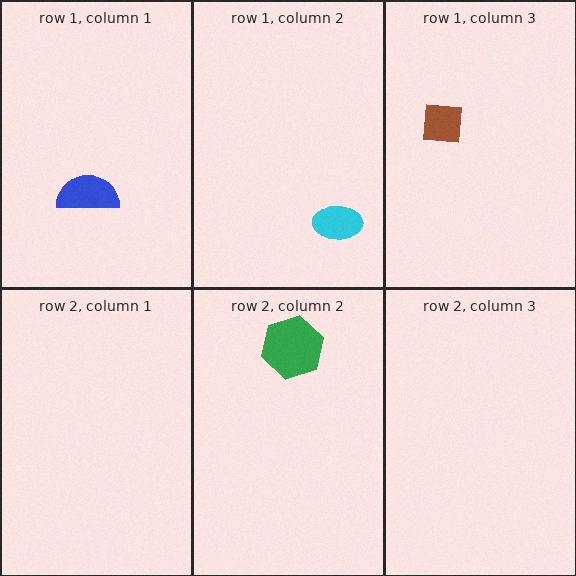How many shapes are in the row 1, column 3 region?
1.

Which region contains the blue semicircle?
The row 1, column 1 region.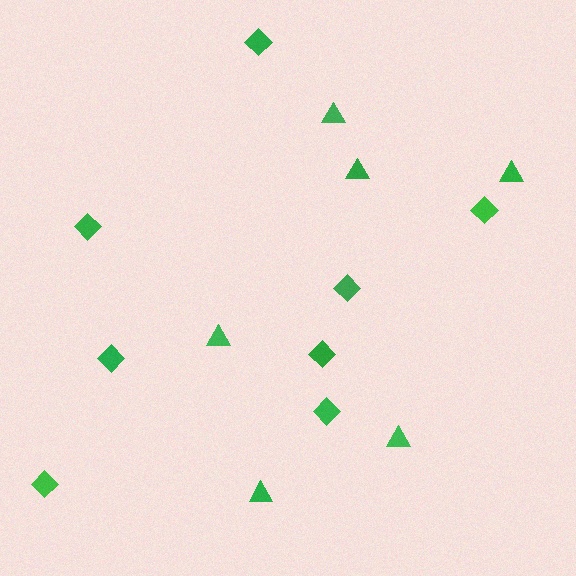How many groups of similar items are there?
There are 2 groups: one group of diamonds (8) and one group of triangles (6).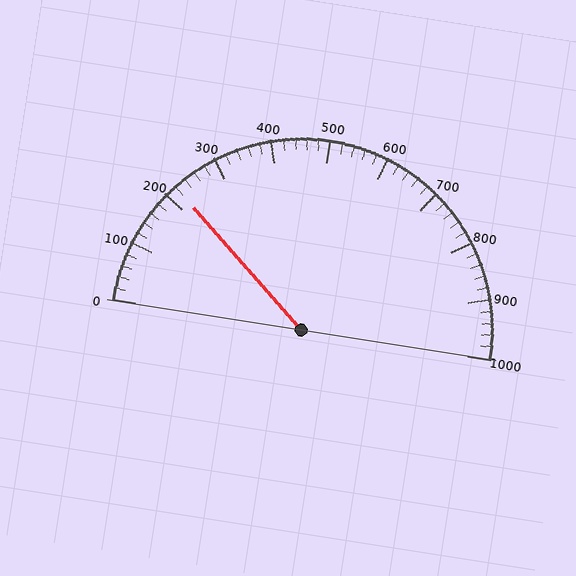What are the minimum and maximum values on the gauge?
The gauge ranges from 0 to 1000.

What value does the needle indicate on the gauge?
The needle indicates approximately 220.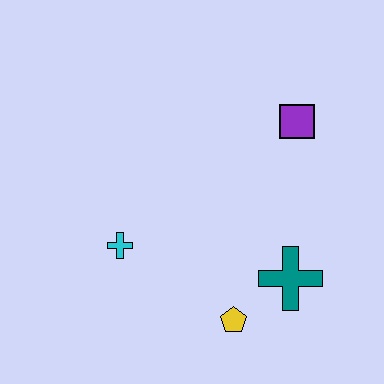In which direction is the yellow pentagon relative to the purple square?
The yellow pentagon is below the purple square.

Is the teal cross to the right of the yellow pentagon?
Yes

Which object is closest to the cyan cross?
The yellow pentagon is closest to the cyan cross.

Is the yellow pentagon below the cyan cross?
Yes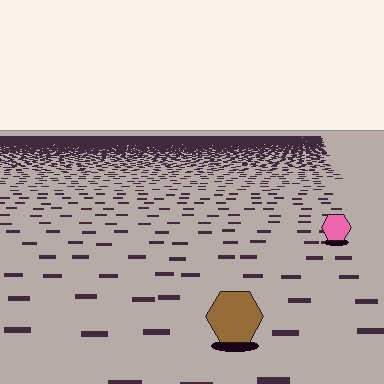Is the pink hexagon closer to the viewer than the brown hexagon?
No. The brown hexagon is closer — you can tell from the texture gradient: the ground texture is coarser near it.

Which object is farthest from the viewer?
The pink hexagon is farthest from the viewer. It appears smaller and the ground texture around it is denser.